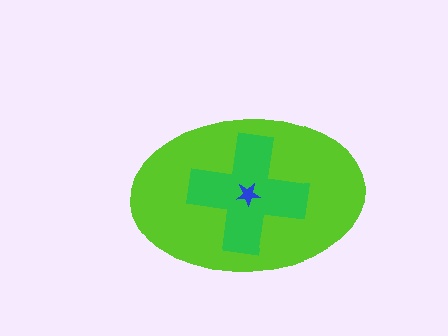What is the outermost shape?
The lime ellipse.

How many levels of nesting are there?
3.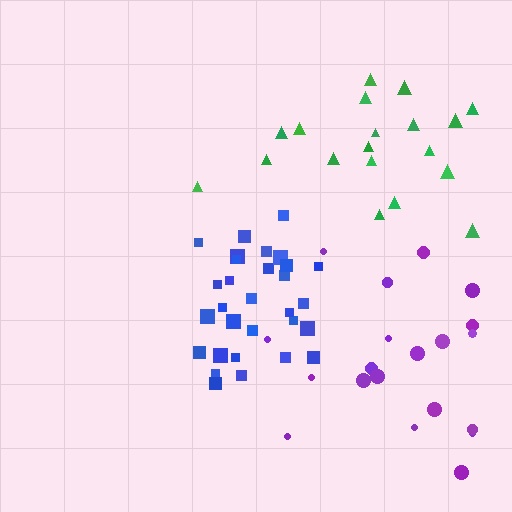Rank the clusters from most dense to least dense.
blue, green, purple.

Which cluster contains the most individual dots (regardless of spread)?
Blue (30).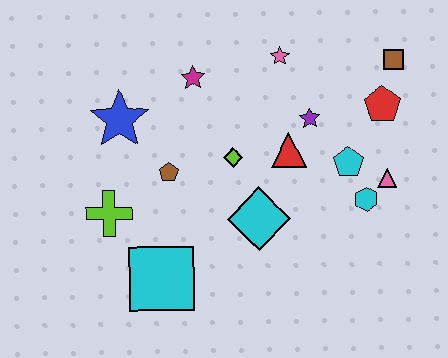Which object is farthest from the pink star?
The cyan square is farthest from the pink star.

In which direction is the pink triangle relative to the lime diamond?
The pink triangle is to the right of the lime diamond.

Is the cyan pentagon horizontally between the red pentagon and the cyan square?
Yes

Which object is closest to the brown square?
The red pentagon is closest to the brown square.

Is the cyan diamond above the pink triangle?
No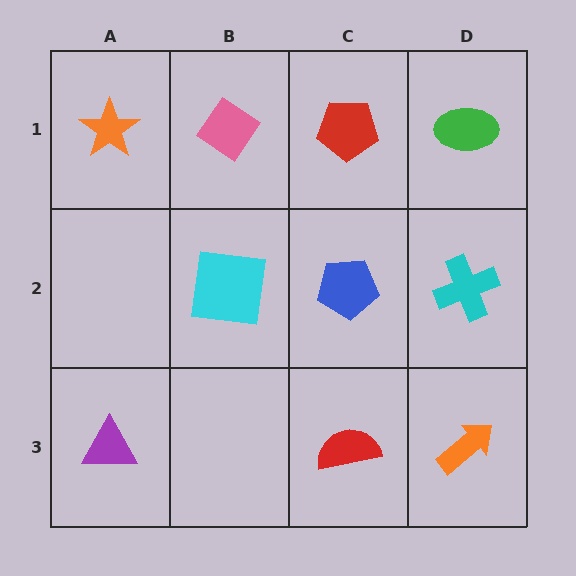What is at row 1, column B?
A pink diamond.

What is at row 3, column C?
A red semicircle.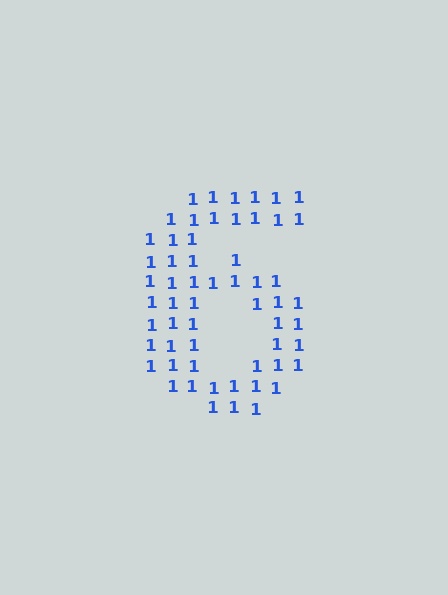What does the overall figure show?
The overall figure shows the digit 6.